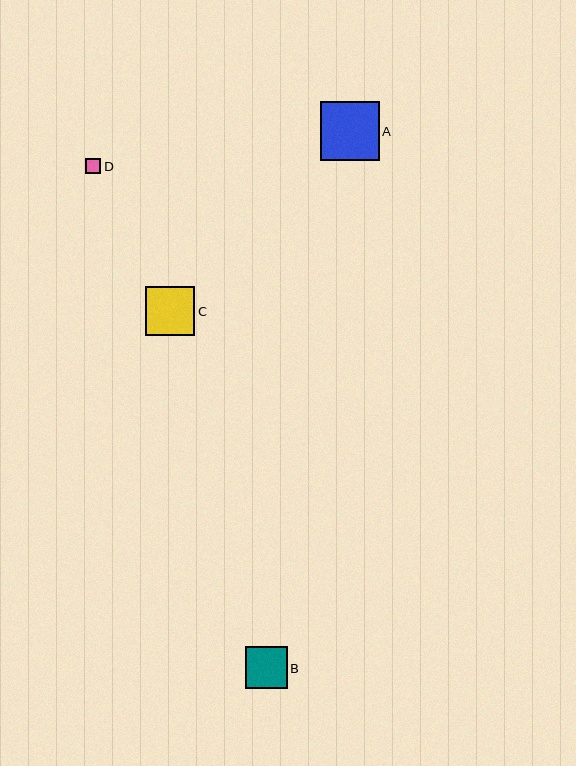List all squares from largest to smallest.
From largest to smallest: A, C, B, D.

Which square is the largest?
Square A is the largest with a size of approximately 58 pixels.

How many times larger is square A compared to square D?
Square A is approximately 3.8 times the size of square D.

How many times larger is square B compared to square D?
Square B is approximately 2.8 times the size of square D.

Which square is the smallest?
Square D is the smallest with a size of approximately 15 pixels.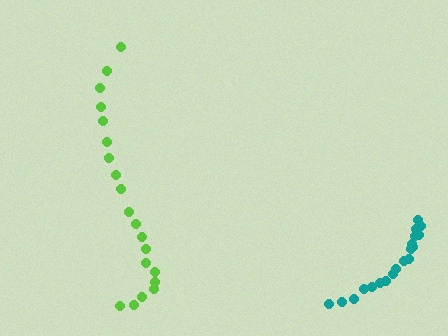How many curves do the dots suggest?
There are 2 distinct paths.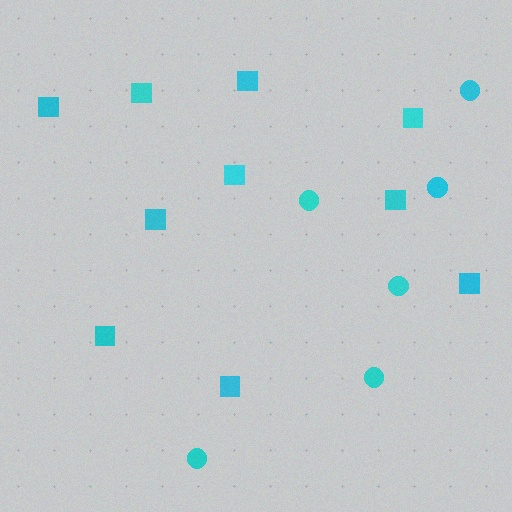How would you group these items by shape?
There are 2 groups: one group of squares (10) and one group of circles (6).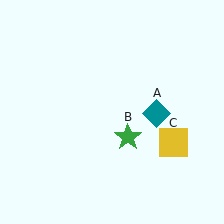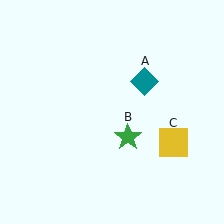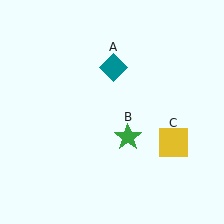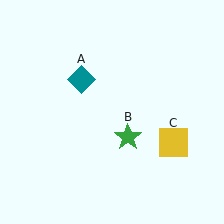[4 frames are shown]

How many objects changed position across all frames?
1 object changed position: teal diamond (object A).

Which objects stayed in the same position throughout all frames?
Green star (object B) and yellow square (object C) remained stationary.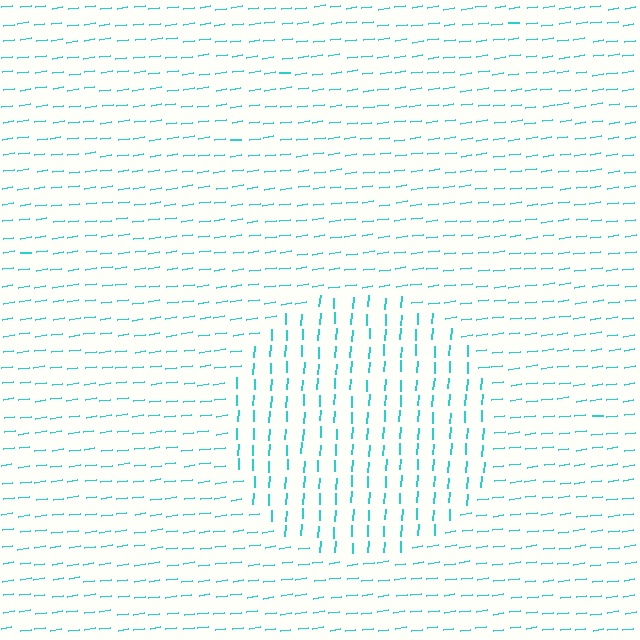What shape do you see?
I see a circle.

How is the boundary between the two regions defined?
The boundary is defined purely by a change in line orientation (approximately 79 degrees difference). All lines are the same color and thickness.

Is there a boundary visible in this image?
Yes, there is a texture boundary formed by a change in line orientation.